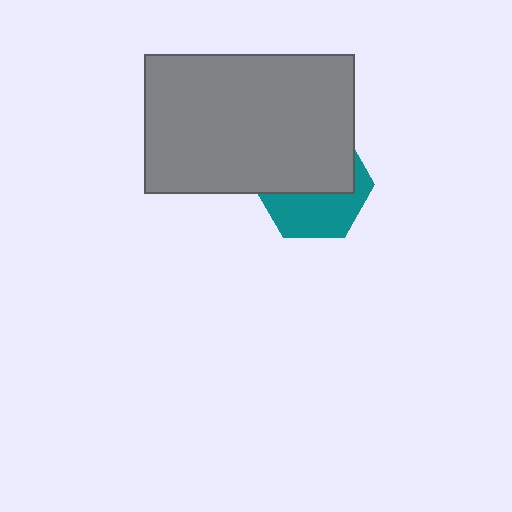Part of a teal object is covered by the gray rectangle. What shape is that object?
It is a hexagon.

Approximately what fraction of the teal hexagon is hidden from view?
Roughly 56% of the teal hexagon is hidden behind the gray rectangle.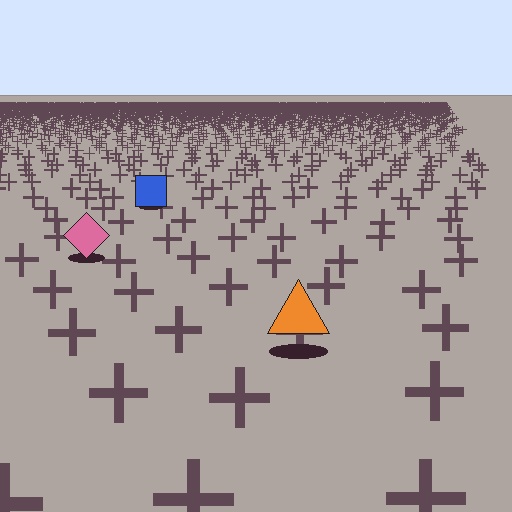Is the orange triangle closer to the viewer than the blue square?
Yes. The orange triangle is closer — you can tell from the texture gradient: the ground texture is coarser near it.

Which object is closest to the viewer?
The orange triangle is closest. The texture marks near it are larger and more spread out.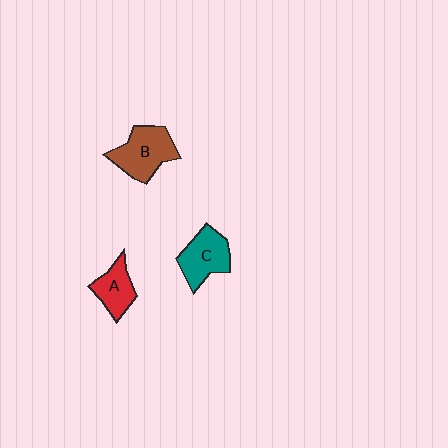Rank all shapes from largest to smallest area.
From largest to smallest: B (brown), C (teal), A (red).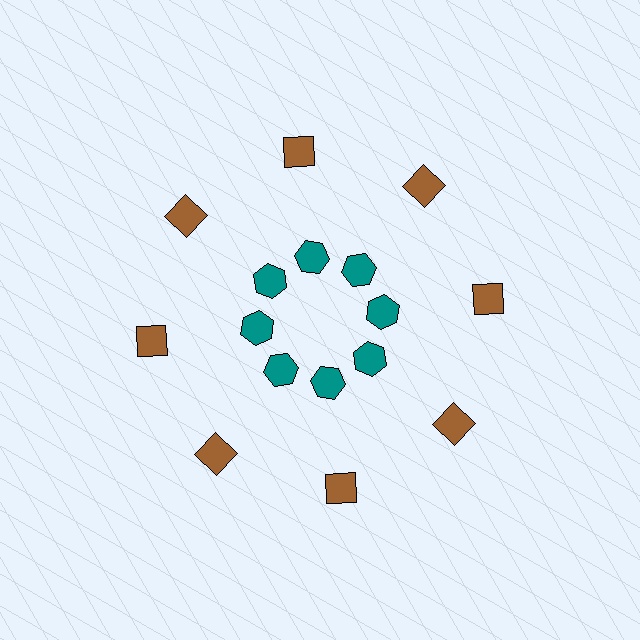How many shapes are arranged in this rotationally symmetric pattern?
There are 16 shapes, arranged in 8 groups of 2.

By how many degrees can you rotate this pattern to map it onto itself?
The pattern maps onto itself every 45 degrees of rotation.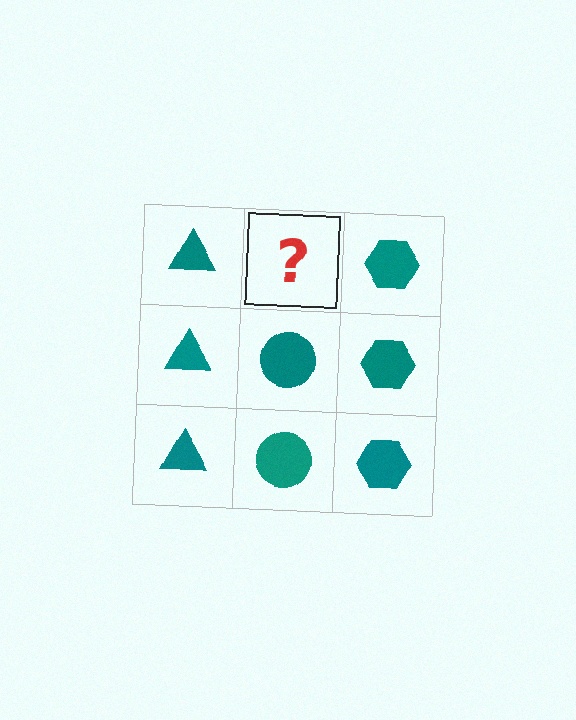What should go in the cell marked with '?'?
The missing cell should contain a teal circle.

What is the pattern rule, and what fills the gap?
The rule is that each column has a consistent shape. The gap should be filled with a teal circle.